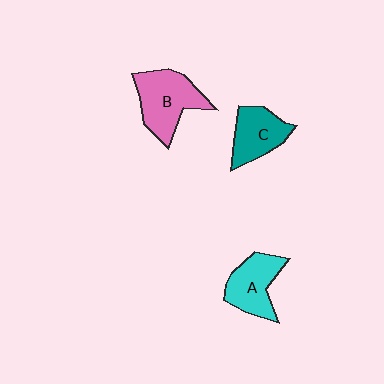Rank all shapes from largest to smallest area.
From largest to smallest: B (pink), A (cyan), C (teal).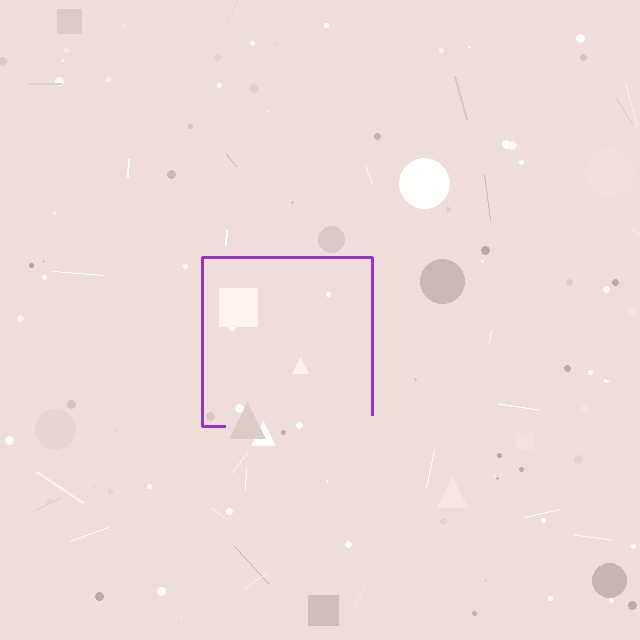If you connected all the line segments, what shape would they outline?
They would outline a square.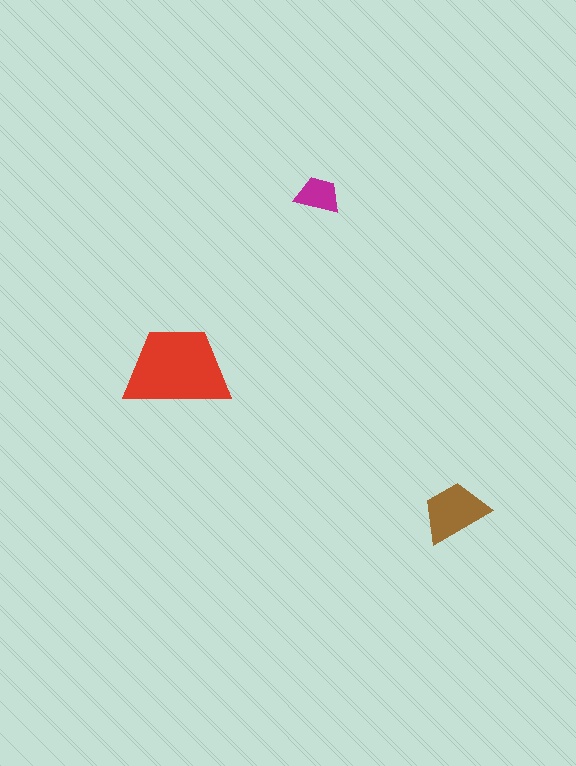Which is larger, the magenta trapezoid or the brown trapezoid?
The brown one.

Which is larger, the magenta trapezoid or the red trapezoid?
The red one.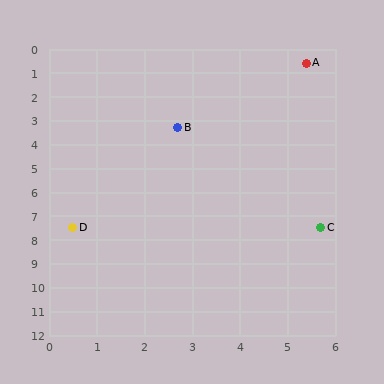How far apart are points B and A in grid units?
Points B and A are about 3.8 grid units apart.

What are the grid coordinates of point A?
Point A is at approximately (5.4, 0.6).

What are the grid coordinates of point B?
Point B is at approximately (2.7, 3.3).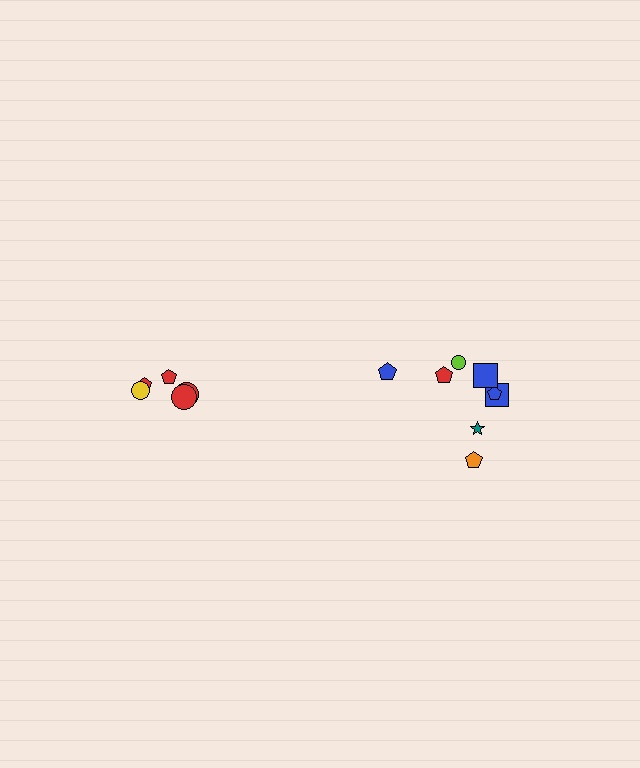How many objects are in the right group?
There are 8 objects.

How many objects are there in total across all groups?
There are 13 objects.